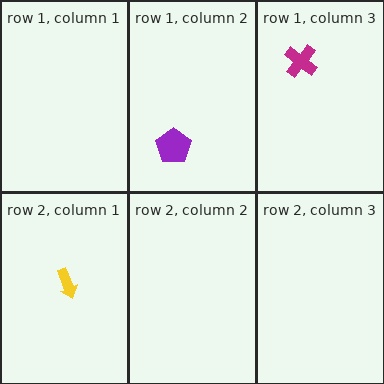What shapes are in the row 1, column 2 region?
The purple pentagon.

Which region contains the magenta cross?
The row 1, column 3 region.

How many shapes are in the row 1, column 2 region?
1.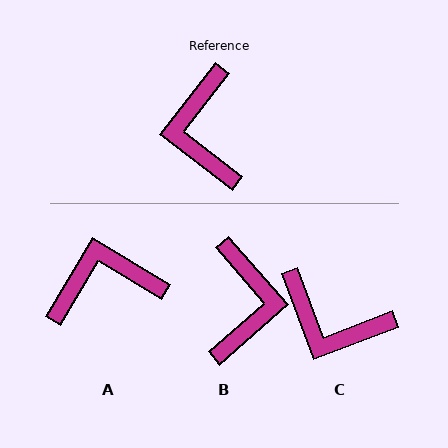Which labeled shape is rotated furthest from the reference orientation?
B, about 169 degrees away.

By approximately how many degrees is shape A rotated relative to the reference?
Approximately 83 degrees clockwise.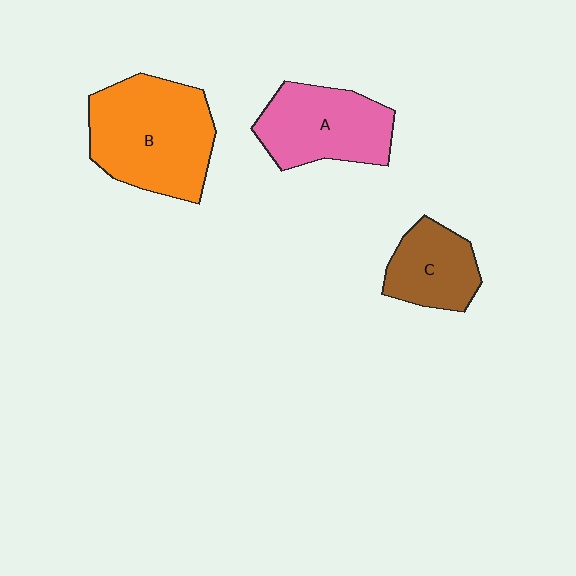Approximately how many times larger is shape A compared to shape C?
Approximately 1.4 times.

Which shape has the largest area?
Shape B (orange).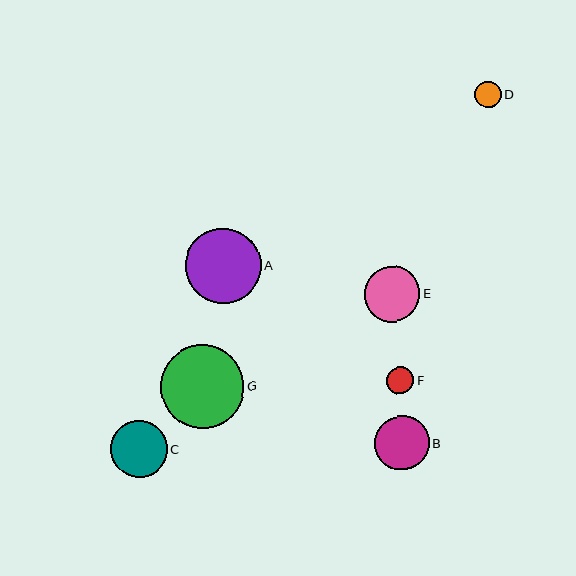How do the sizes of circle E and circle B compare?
Circle E and circle B are approximately the same size.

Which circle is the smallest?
Circle D is the smallest with a size of approximately 26 pixels.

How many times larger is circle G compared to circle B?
Circle G is approximately 1.5 times the size of circle B.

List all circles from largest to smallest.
From largest to smallest: G, A, C, E, B, F, D.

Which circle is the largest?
Circle G is the largest with a size of approximately 84 pixels.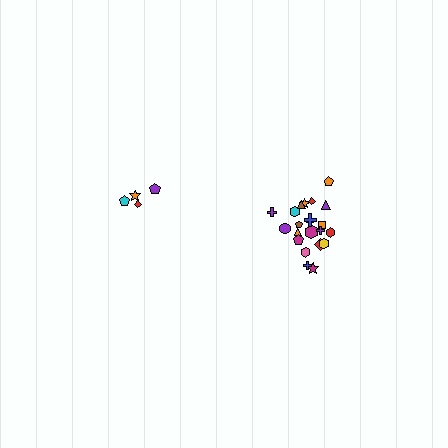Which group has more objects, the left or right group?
The right group.